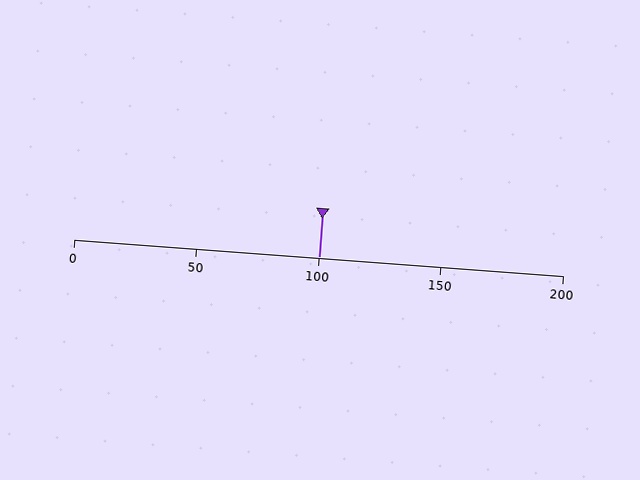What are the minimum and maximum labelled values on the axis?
The axis runs from 0 to 200.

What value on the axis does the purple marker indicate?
The marker indicates approximately 100.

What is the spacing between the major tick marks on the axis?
The major ticks are spaced 50 apart.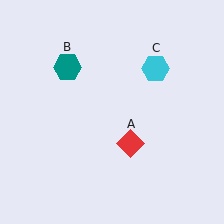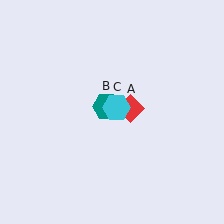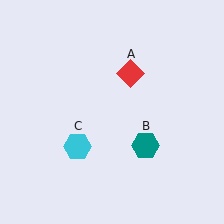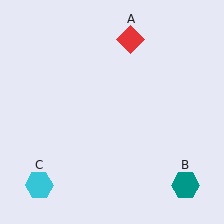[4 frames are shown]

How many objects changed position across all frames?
3 objects changed position: red diamond (object A), teal hexagon (object B), cyan hexagon (object C).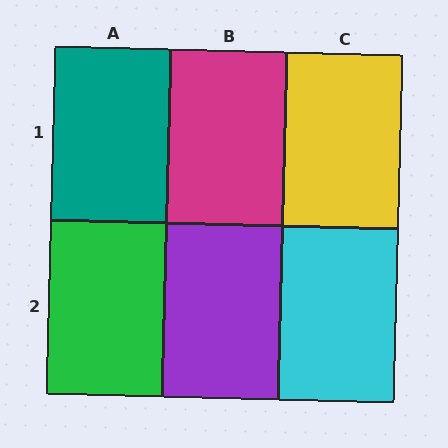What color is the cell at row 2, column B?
Purple.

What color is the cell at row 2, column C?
Cyan.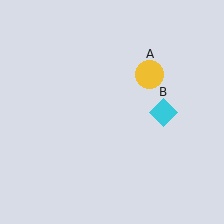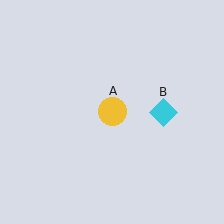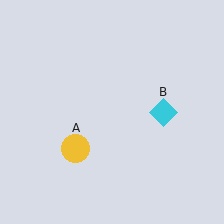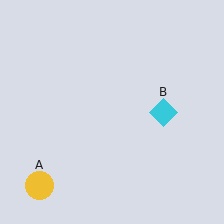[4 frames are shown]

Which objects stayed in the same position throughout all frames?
Cyan diamond (object B) remained stationary.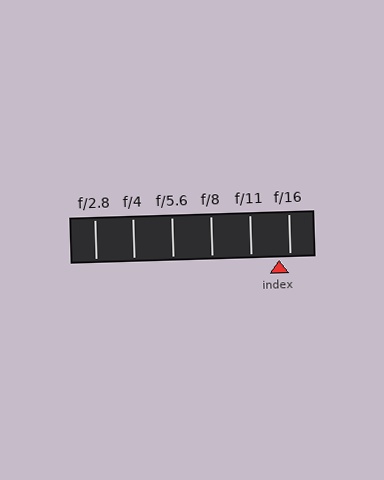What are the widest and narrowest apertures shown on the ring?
The widest aperture shown is f/2.8 and the narrowest is f/16.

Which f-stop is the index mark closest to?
The index mark is closest to f/16.